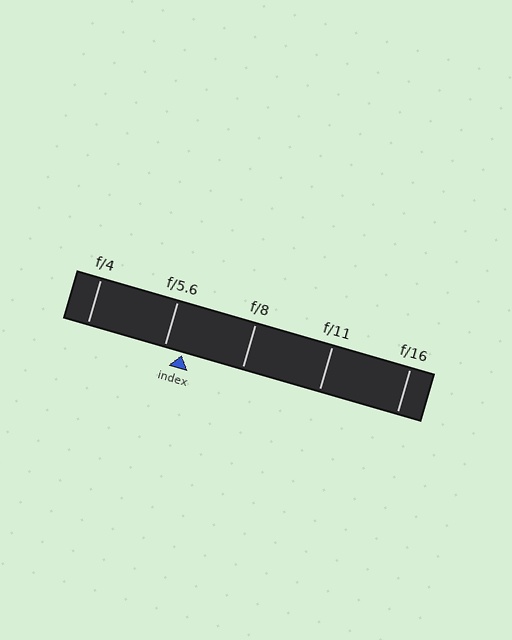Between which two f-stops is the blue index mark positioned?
The index mark is between f/5.6 and f/8.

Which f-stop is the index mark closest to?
The index mark is closest to f/5.6.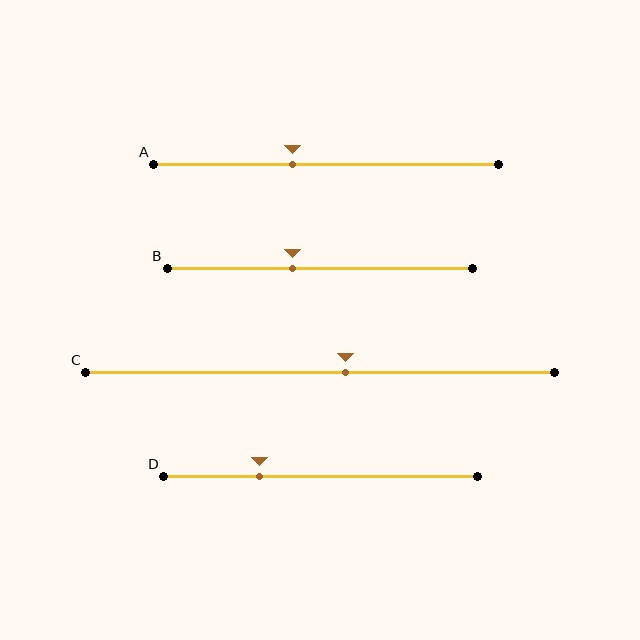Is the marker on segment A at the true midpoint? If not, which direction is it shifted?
No, the marker on segment A is shifted to the left by about 10% of the segment length.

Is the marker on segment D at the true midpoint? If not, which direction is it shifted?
No, the marker on segment D is shifted to the left by about 20% of the segment length.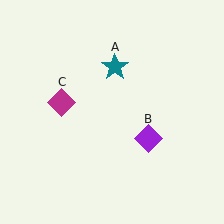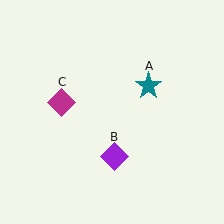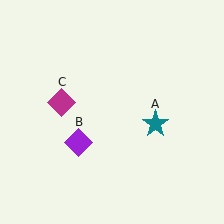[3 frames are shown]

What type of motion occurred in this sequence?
The teal star (object A), purple diamond (object B) rotated clockwise around the center of the scene.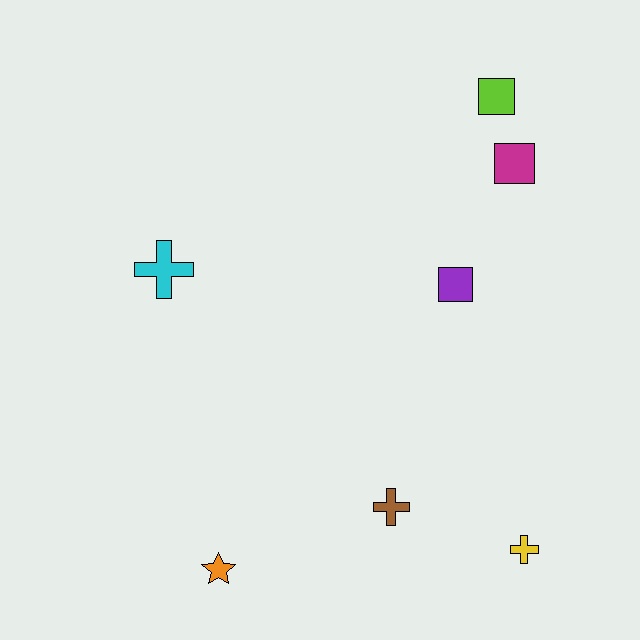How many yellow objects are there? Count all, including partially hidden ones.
There is 1 yellow object.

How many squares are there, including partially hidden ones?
There are 3 squares.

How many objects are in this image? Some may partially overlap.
There are 7 objects.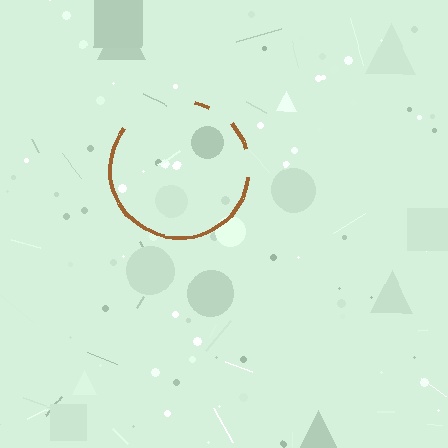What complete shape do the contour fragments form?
The contour fragments form a circle.